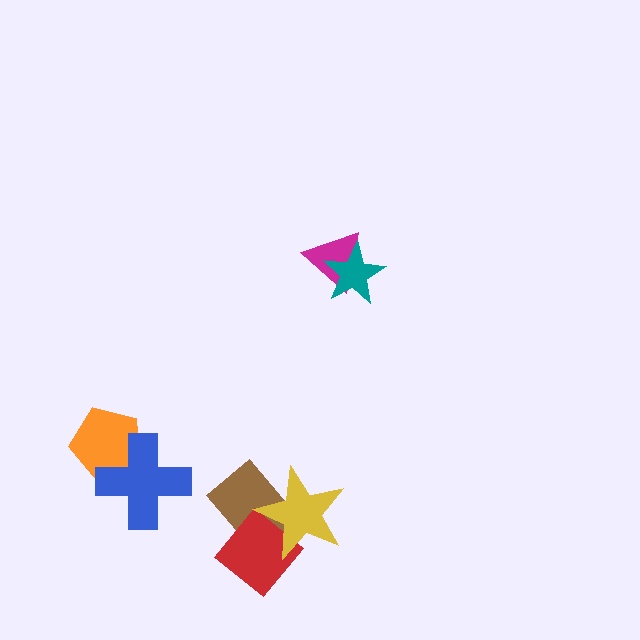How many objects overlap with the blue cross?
1 object overlaps with the blue cross.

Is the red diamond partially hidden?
Yes, it is partially covered by another shape.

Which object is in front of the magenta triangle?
The teal star is in front of the magenta triangle.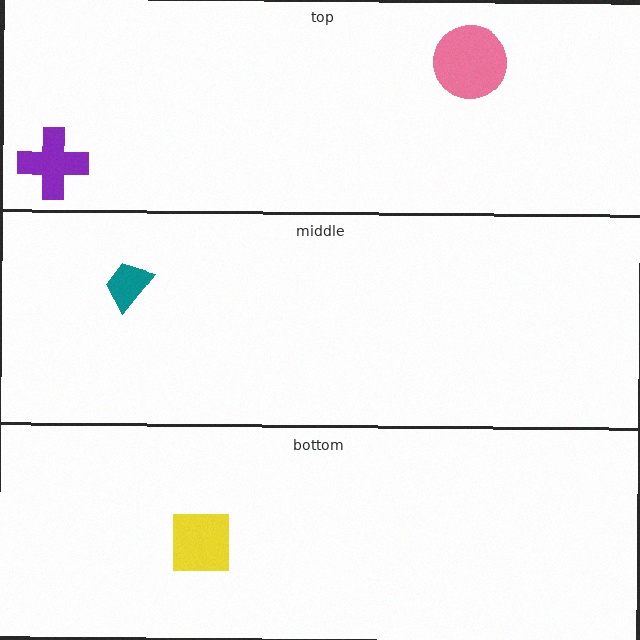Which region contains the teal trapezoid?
The middle region.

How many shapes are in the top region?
2.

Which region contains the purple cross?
The top region.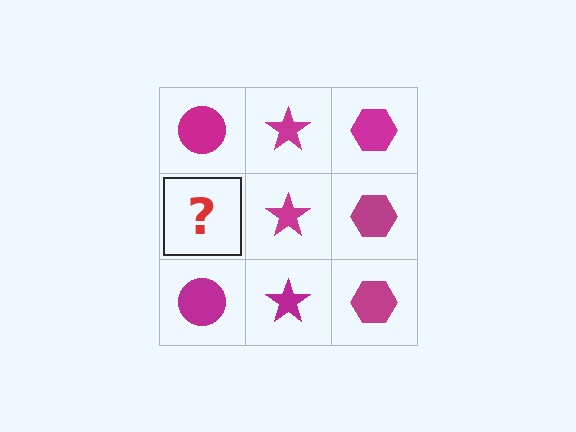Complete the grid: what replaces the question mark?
The question mark should be replaced with a magenta circle.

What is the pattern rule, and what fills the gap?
The rule is that each column has a consistent shape. The gap should be filled with a magenta circle.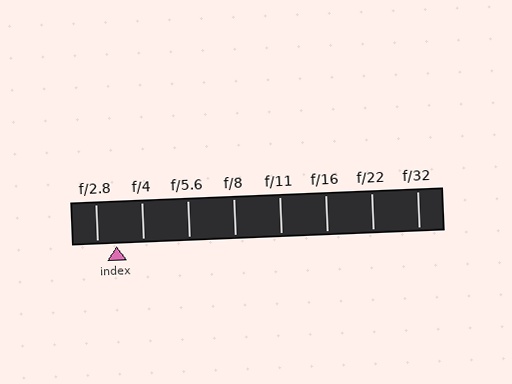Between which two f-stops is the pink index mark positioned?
The index mark is between f/2.8 and f/4.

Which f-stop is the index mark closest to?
The index mark is closest to f/2.8.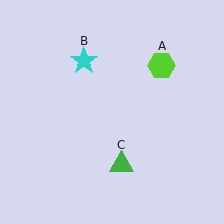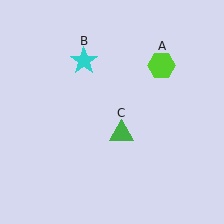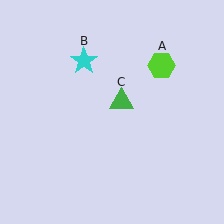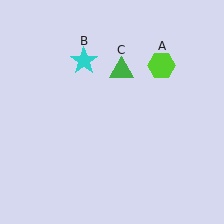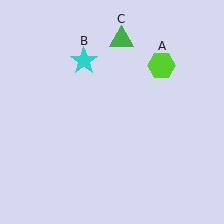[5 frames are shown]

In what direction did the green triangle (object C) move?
The green triangle (object C) moved up.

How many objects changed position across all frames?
1 object changed position: green triangle (object C).